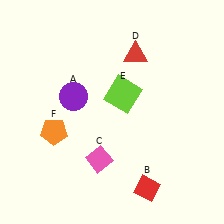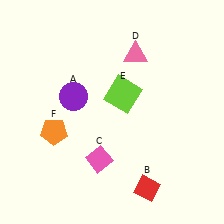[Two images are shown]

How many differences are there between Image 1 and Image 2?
There is 1 difference between the two images.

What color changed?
The triangle (D) changed from red in Image 1 to pink in Image 2.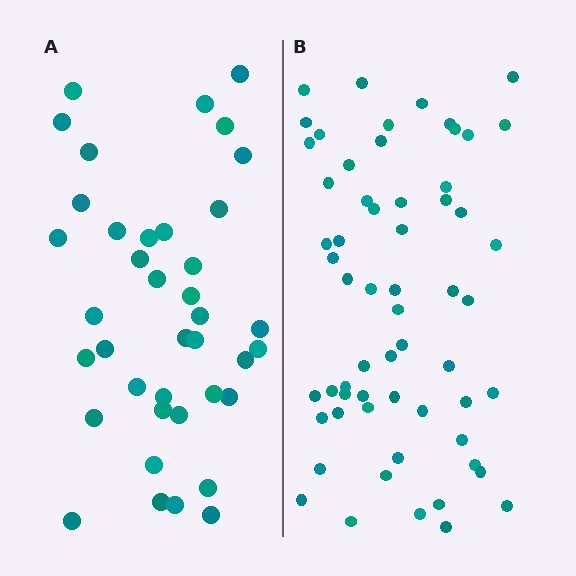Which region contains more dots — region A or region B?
Region B (the right region) has more dots.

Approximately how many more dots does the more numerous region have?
Region B has approximately 20 more dots than region A.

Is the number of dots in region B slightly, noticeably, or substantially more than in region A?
Region B has substantially more. The ratio is roughly 1.5 to 1.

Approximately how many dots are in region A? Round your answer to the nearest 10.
About 40 dots. (The exact count is 39, which rounds to 40.)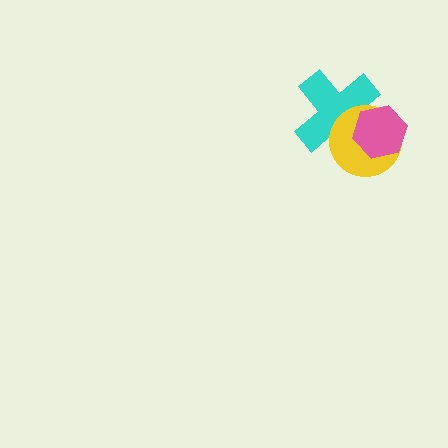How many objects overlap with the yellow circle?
2 objects overlap with the yellow circle.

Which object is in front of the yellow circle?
The pink hexagon is in front of the yellow circle.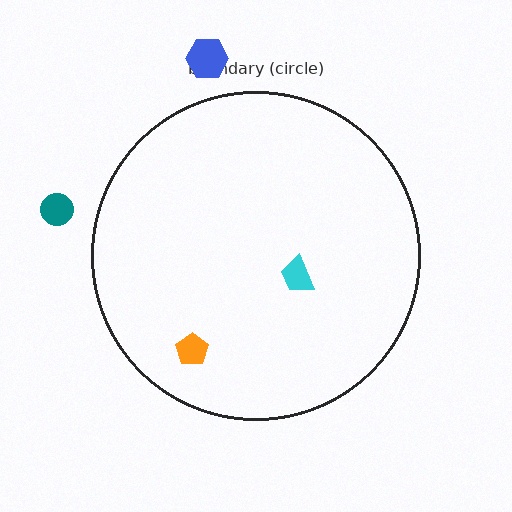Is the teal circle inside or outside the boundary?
Outside.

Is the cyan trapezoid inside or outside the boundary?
Inside.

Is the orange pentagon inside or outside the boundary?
Inside.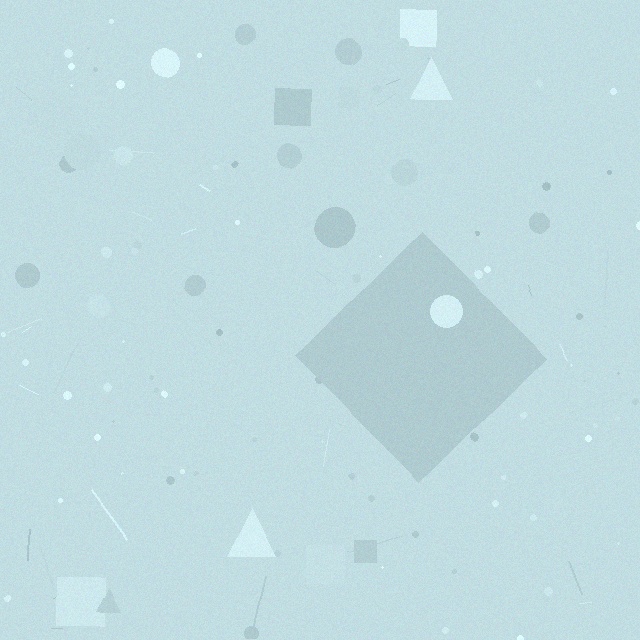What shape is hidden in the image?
A diamond is hidden in the image.